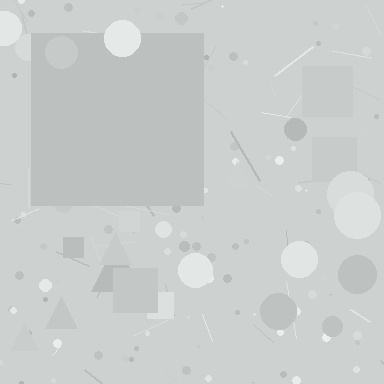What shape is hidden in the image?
A square is hidden in the image.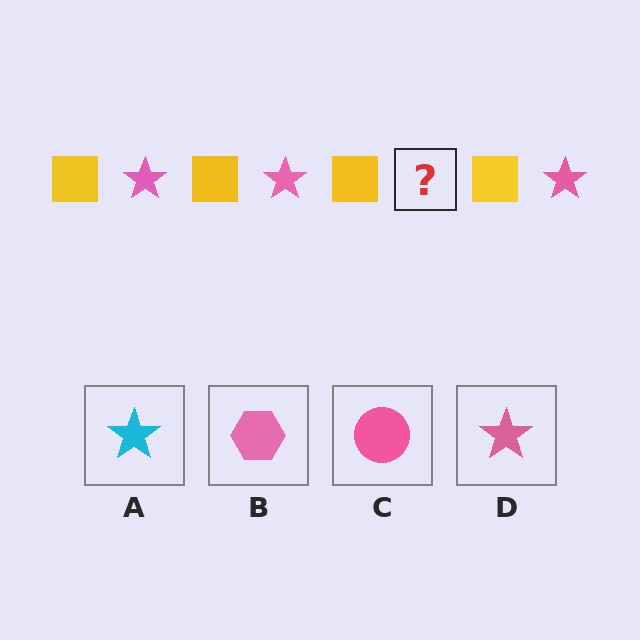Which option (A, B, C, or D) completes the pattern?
D.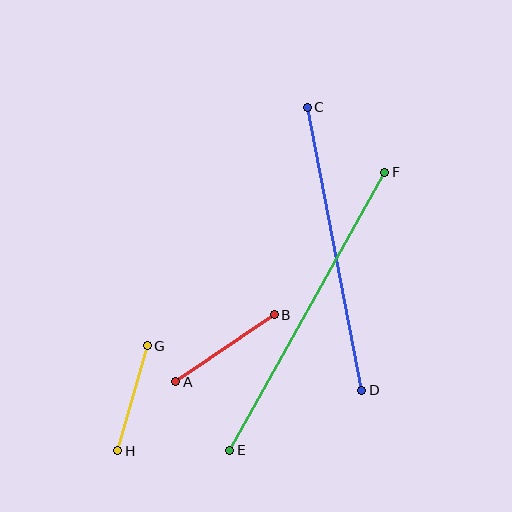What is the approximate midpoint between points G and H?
The midpoint is at approximately (132, 398) pixels.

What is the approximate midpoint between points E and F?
The midpoint is at approximately (307, 311) pixels.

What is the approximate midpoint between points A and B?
The midpoint is at approximately (225, 348) pixels.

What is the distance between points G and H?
The distance is approximately 109 pixels.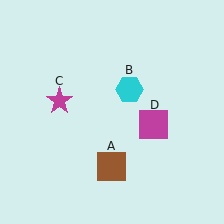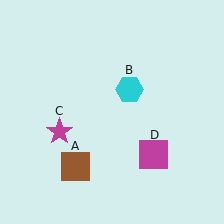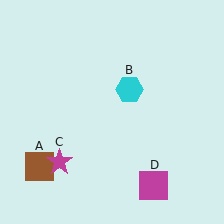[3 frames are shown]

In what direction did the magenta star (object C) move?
The magenta star (object C) moved down.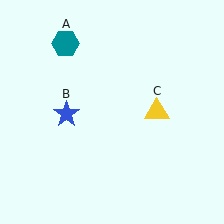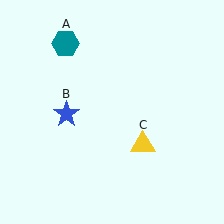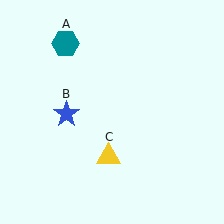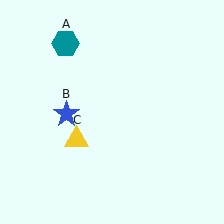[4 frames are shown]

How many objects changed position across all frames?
1 object changed position: yellow triangle (object C).